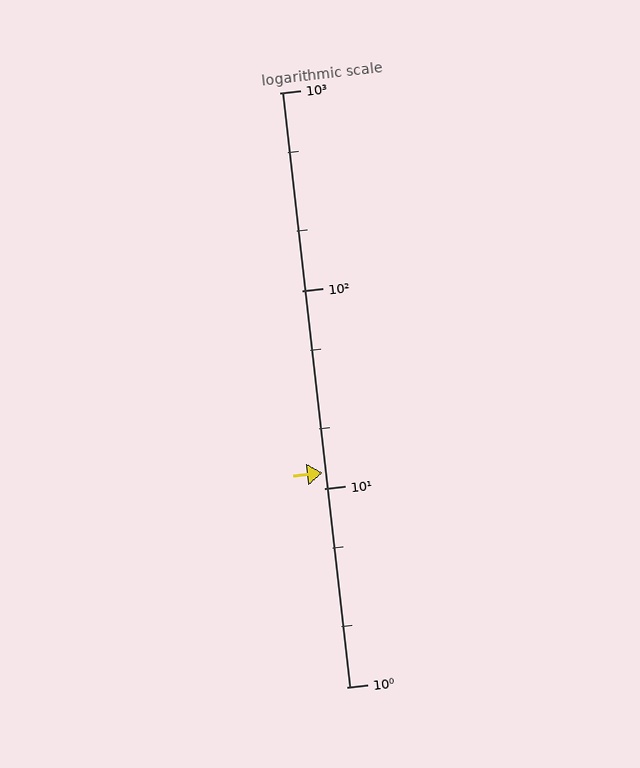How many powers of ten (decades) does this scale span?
The scale spans 3 decades, from 1 to 1000.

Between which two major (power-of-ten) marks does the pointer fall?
The pointer is between 10 and 100.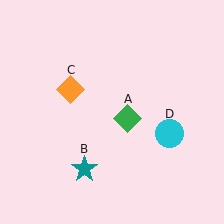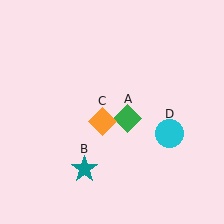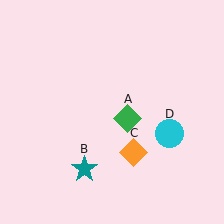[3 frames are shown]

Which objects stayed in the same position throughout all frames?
Green diamond (object A) and teal star (object B) and cyan circle (object D) remained stationary.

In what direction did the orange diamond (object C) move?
The orange diamond (object C) moved down and to the right.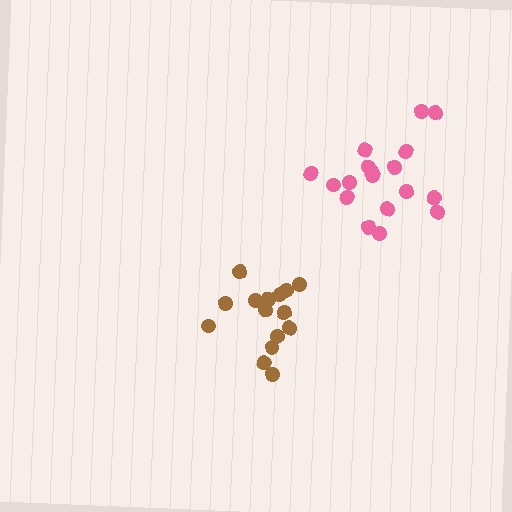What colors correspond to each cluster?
The clusters are colored: pink, brown.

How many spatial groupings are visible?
There are 2 spatial groupings.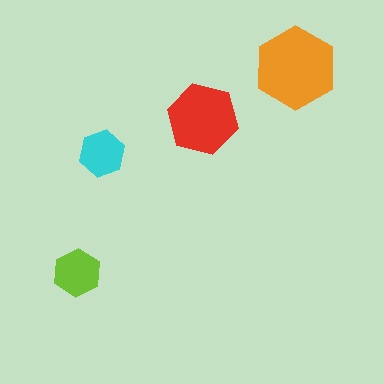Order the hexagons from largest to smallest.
the orange one, the red one, the lime one, the cyan one.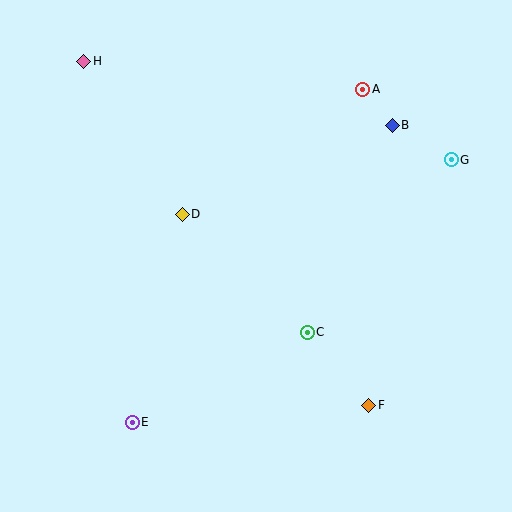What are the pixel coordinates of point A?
Point A is at (363, 89).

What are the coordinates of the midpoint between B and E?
The midpoint between B and E is at (262, 274).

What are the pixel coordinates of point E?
Point E is at (132, 422).